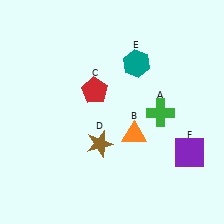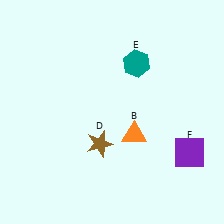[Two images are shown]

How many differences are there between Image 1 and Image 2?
There are 2 differences between the two images.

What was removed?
The green cross (A), the red pentagon (C) were removed in Image 2.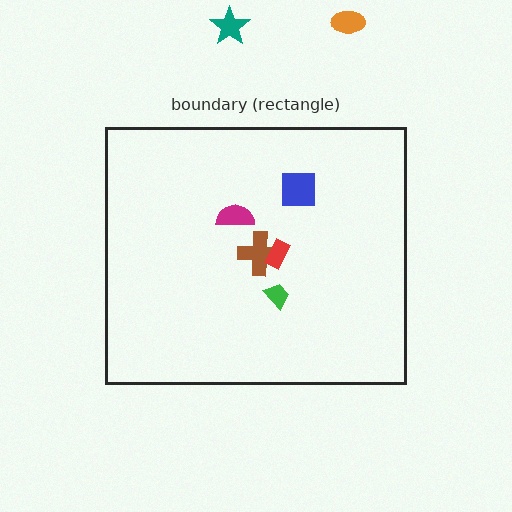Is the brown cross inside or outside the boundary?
Inside.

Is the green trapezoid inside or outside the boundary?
Inside.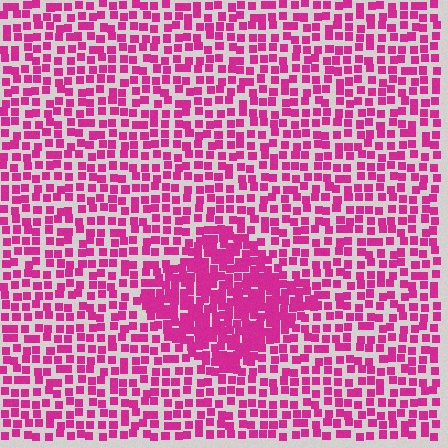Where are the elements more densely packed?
The elements are more densely packed inside the diamond boundary.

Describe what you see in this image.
The image contains small magenta elements arranged at two different densities. A diamond-shaped region is visible where the elements are more densely packed than the surrounding area.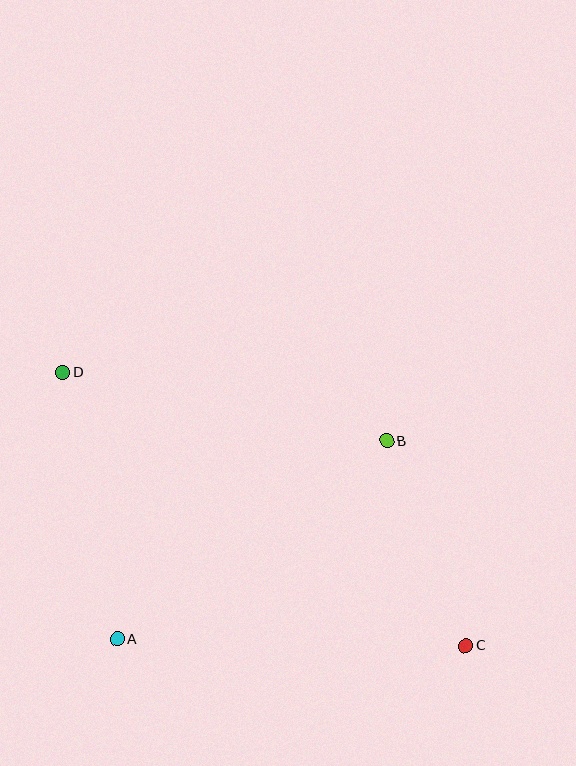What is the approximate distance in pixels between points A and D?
The distance between A and D is approximately 273 pixels.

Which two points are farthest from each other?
Points C and D are farthest from each other.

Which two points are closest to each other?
Points B and C are closest to each other.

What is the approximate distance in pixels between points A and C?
The distance between A and C is approximately 349 pixels.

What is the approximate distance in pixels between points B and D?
The distance between B and D is approximately 331 pixels.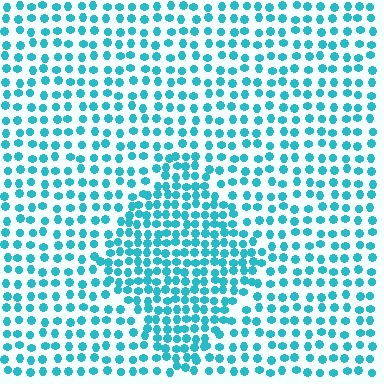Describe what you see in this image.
The image contains small cyan elements arranged at two different densities. A diamond-shaped region is visible where the elements are more densely packed than the surrounding area.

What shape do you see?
I see a diamond.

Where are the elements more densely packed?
The elements are more densely packed inside the diamond boundary.